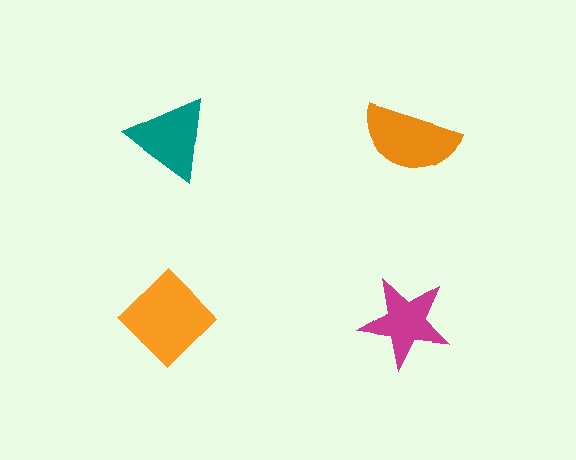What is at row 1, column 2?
An orange semicircle.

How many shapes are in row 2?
2 shapes.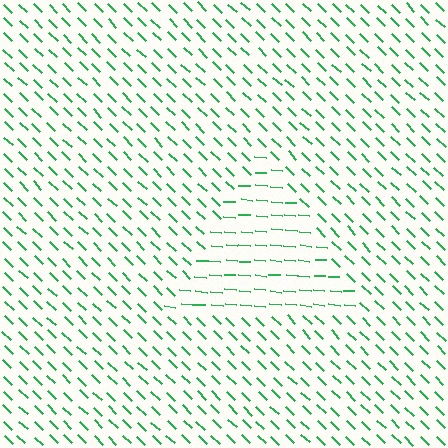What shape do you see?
I see a triangle.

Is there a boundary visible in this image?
Yes, there is a texture boundary formed by a change in line orientation.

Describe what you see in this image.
The image is filled with small green line segments. A triangle region in the image has lines oriented differently from the surrounding lines, creating a visible texture boundary.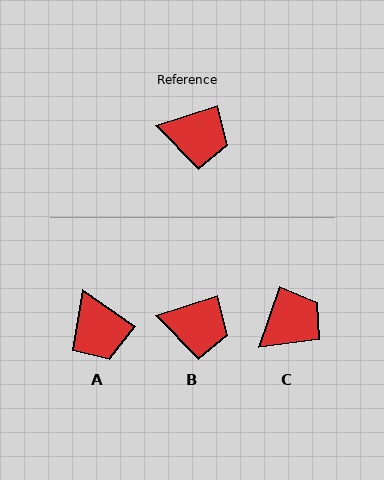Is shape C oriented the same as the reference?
No, it is off by about 54 degrees.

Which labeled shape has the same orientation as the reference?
B.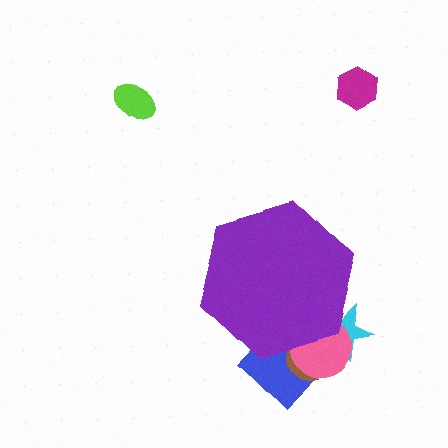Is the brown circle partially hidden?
Yes, the brown circle is partially hidden behind the purple hexagon.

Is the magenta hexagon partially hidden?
No, the magenta hexagon is fully visible.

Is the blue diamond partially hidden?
Yes, the blue diamond is partially hidden behind the purple hexagon.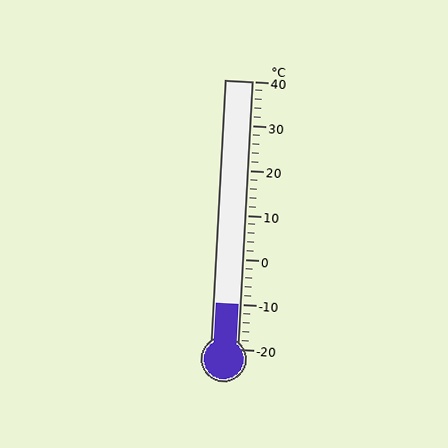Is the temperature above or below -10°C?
The temperature is at -10°C.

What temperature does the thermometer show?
The thermometer shows approximately -10°C.